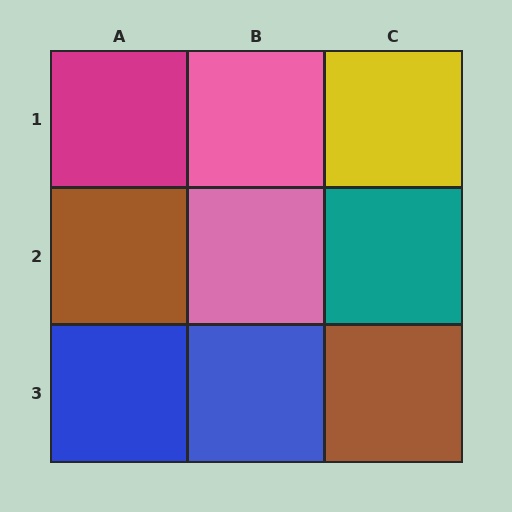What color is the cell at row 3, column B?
Blue.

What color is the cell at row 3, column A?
Blue.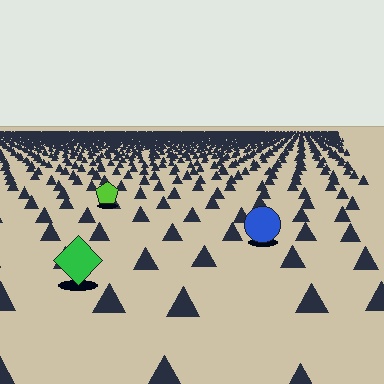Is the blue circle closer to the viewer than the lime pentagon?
Yes. The blue circle is closer — you can tell from the texture gradient: the ground texture is coarser near it.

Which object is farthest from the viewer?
The lime pentagon is farthest from the viewer. It appears smaller and the ground texture around it is denser.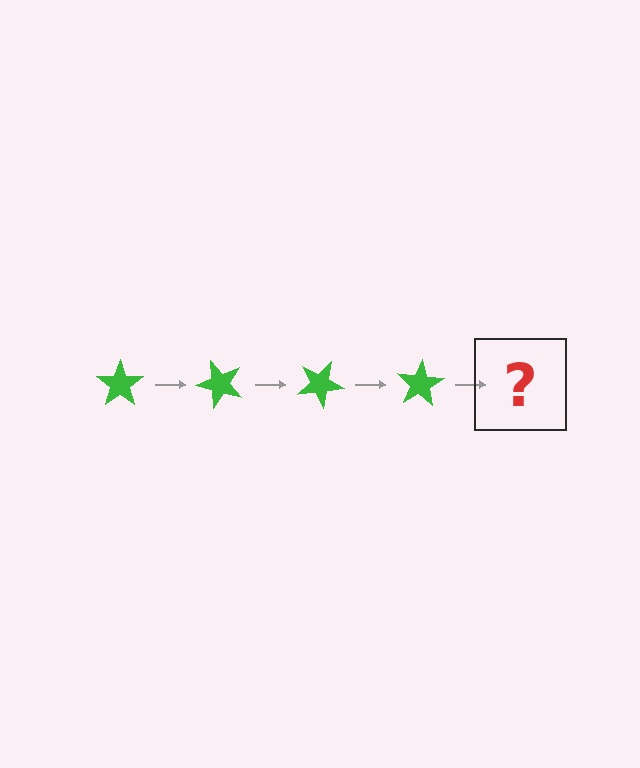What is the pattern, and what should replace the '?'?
The pattern is that the star rotates 50 degrees each step. The '?' should be a green star rotated 200 degrees.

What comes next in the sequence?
The next element should be a green star rotated 200 degrees.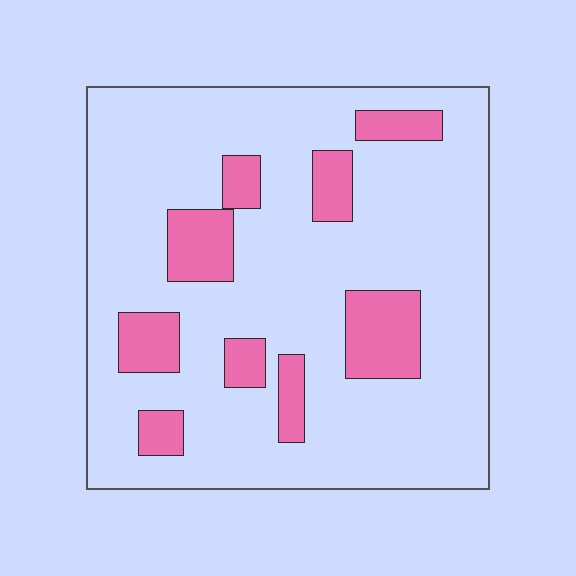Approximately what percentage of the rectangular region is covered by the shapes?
Approximately 20%.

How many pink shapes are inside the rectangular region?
9.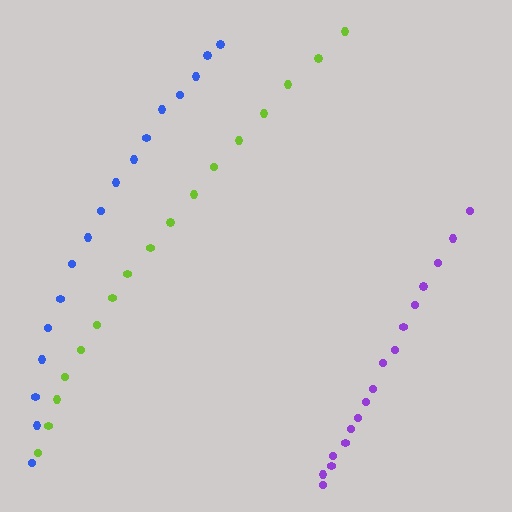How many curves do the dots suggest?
There are 3 distinct paths.